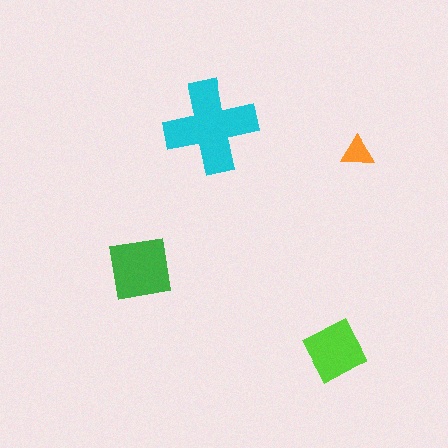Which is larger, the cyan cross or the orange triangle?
The cyan cross.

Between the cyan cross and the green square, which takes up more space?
The cyan cross.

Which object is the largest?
The cyan cross.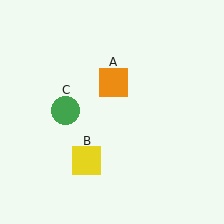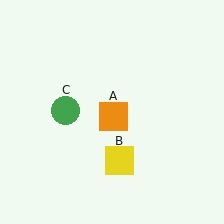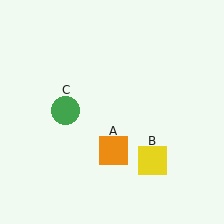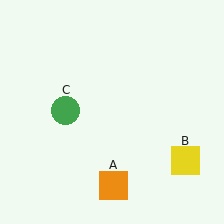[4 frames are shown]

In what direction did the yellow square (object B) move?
The yellow square (object B) moved right.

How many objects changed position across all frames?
2 objects changed position: orange square (object A), yellow square (object B).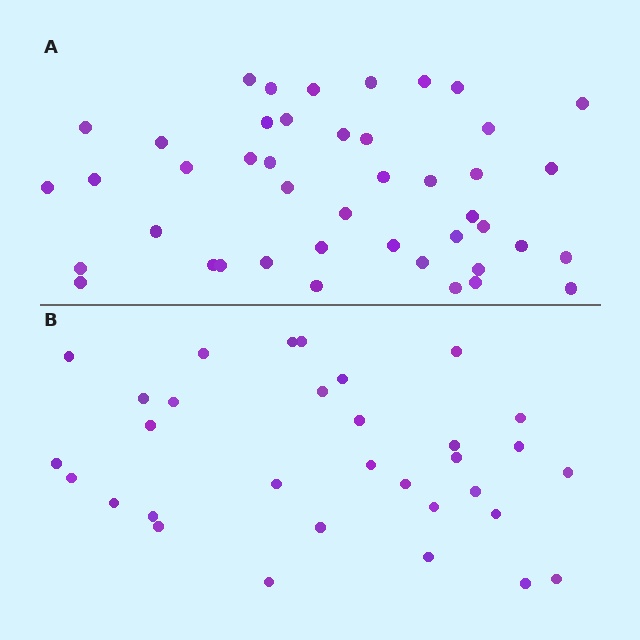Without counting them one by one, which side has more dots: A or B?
Region A (the top region) has more dots.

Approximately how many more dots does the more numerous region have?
Region A has roughly 12 or so more dots than region B.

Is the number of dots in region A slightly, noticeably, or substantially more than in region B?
Region A has noticeably more, but not dramatically so. The ratio is roughly 1.4 to 1.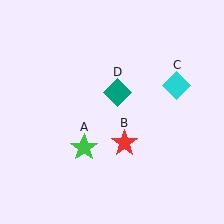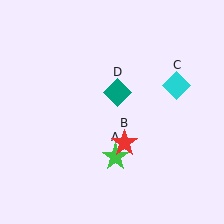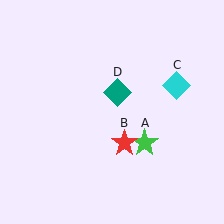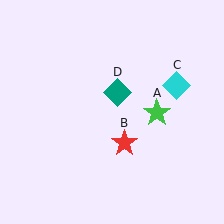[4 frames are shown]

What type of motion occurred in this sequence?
The green star (object A) rotated counterclockwise around the center of the scene.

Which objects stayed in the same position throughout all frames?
Red star (object B) and cyan diamond (object C) and teal diamond (object D) remained stationary.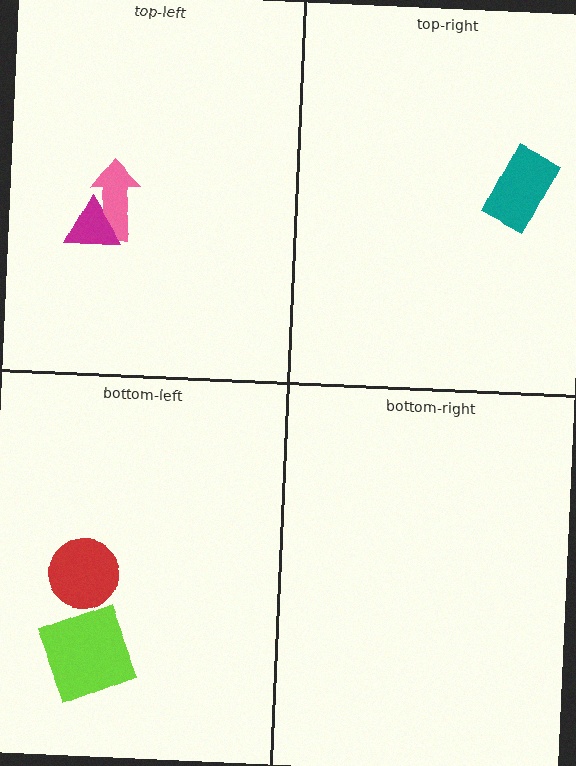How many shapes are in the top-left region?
2.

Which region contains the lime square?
The bottom-left region.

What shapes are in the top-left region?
The pink arrow, the magenta triangle.